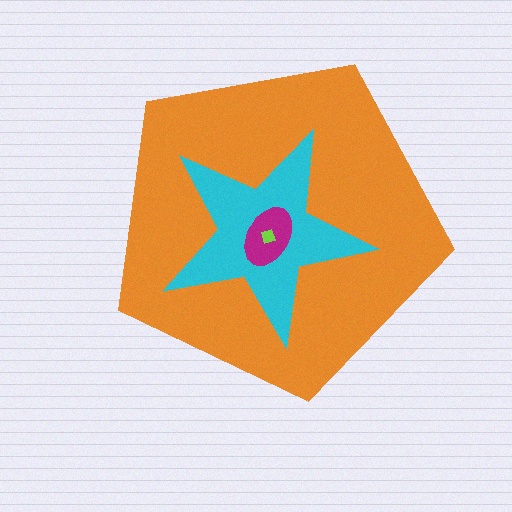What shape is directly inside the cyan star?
The magenta ellipse.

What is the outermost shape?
The orange pentagon.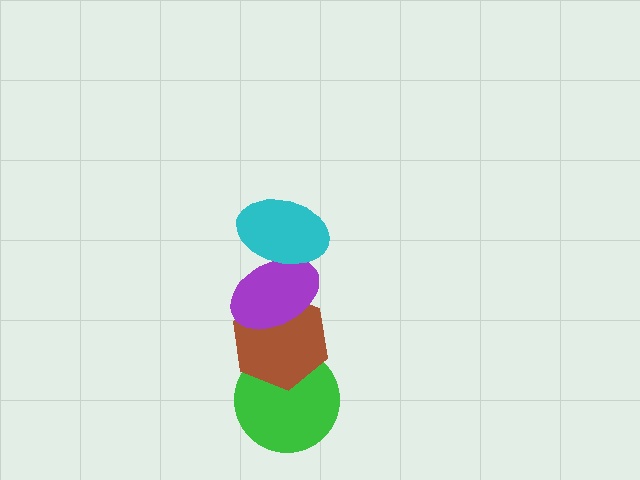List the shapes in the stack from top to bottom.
From top to bottom: the cyan ellipse, the purple ellipse, the brown hexagon, the green circle.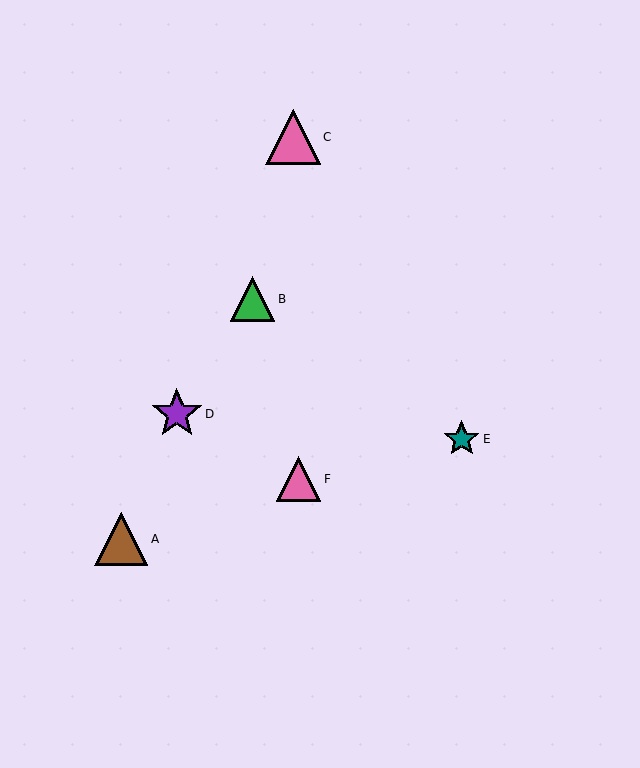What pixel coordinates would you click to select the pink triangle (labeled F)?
Click at (299, 479) to select the pink triangle F.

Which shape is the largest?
The pink triangle (labeled C) is the largest.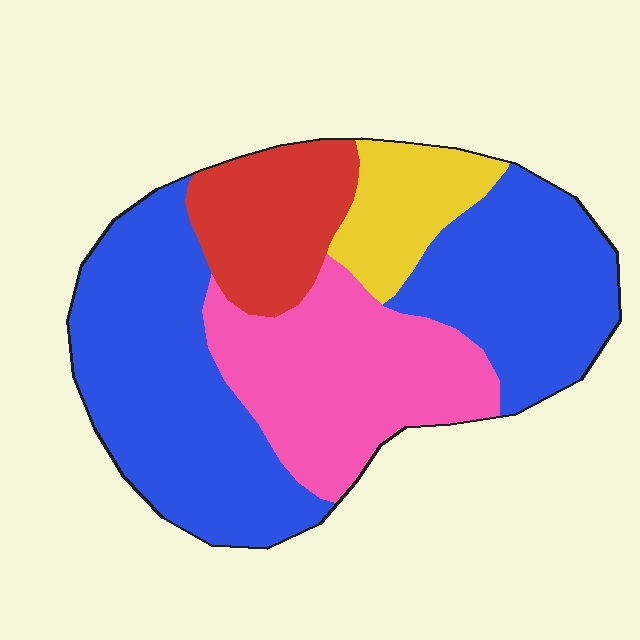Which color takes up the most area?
Blue, at roughly 50%.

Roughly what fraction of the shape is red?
Red takes up about one eighth (1/8) of the shape.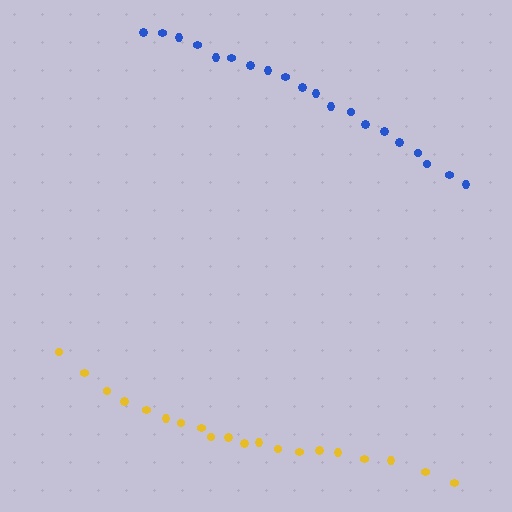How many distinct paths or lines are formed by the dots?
There are 2 distinct paths.